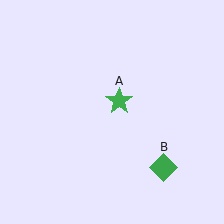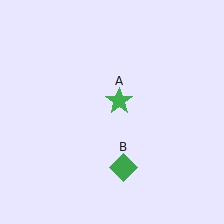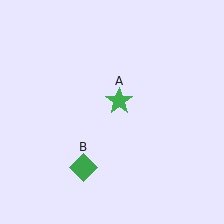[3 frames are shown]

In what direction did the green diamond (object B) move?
The green diamond (object B) moved left.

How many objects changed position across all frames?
1 object changed position: green diamond (object B).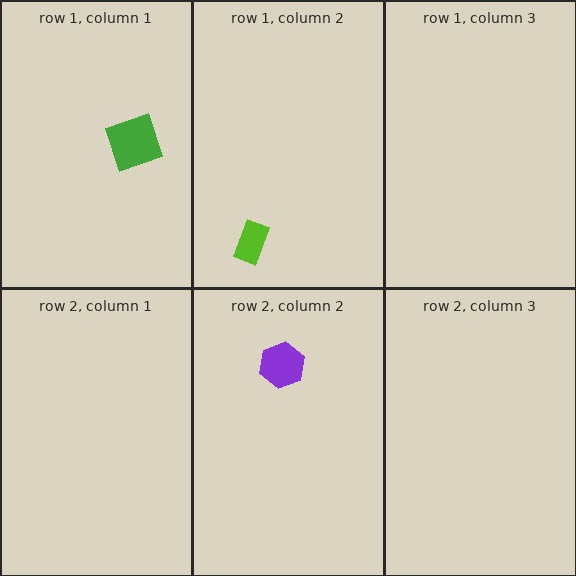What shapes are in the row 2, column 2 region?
The purple hexagon.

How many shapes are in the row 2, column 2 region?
1.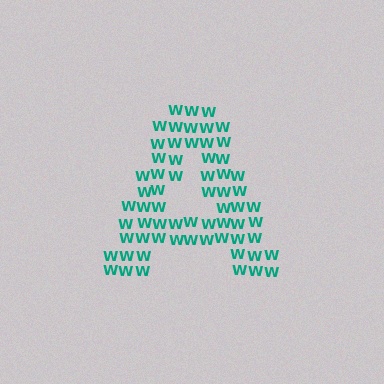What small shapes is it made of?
It is made of small letter W's.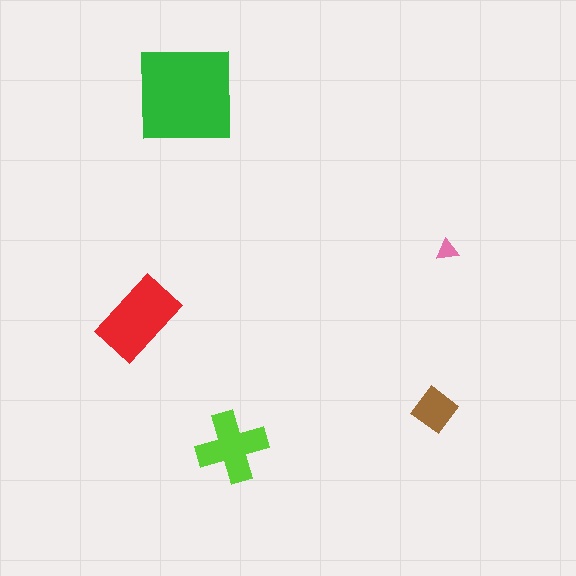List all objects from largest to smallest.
The green square, the red rectangle, the lime cross, the brown diamond, the pink triangle.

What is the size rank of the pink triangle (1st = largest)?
5th.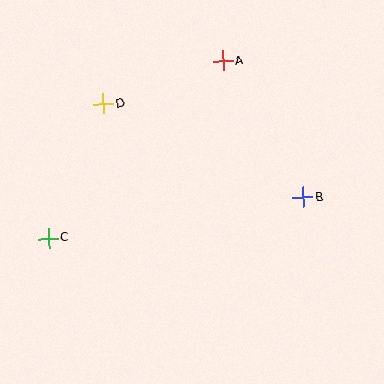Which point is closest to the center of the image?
Point B at (303, 197) is closest to the center.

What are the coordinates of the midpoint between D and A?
The midpoint between D and A is at (163, 83).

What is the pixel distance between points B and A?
The distance between B and A is 158 pixels.